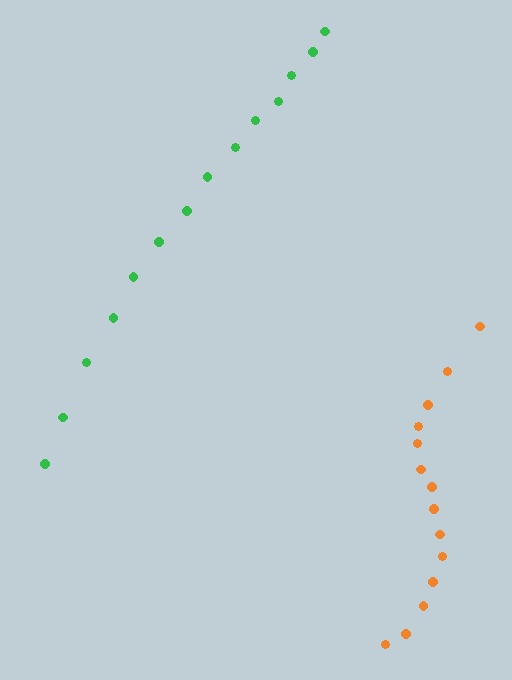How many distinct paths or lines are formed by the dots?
There are 2 distinct paths.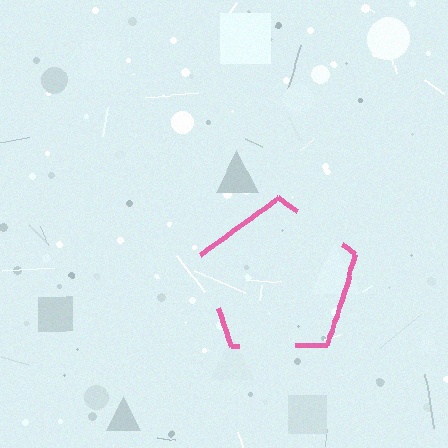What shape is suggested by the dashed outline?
The dashed outline suggests a pentagon.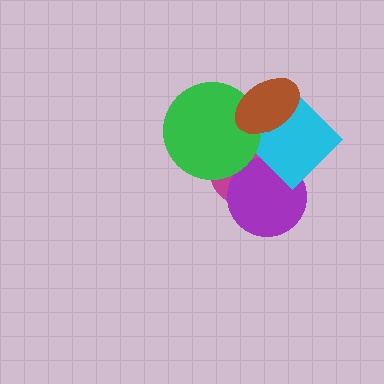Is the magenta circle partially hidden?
Yes, it is partially covered by another shape.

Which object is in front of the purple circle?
The cyan diamond is in front of the purple circle.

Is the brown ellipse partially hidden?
No, no other shape covers it.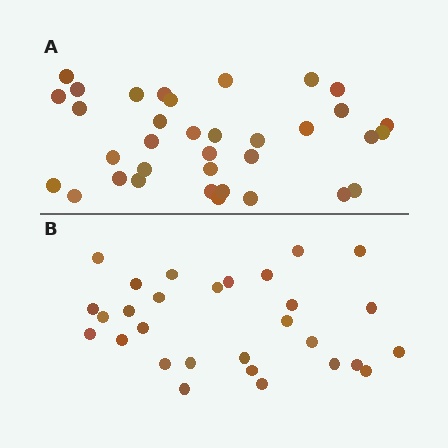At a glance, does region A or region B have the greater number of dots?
Region A (the top region) has more dots.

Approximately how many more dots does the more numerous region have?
Region A has about 6 more dots than region B.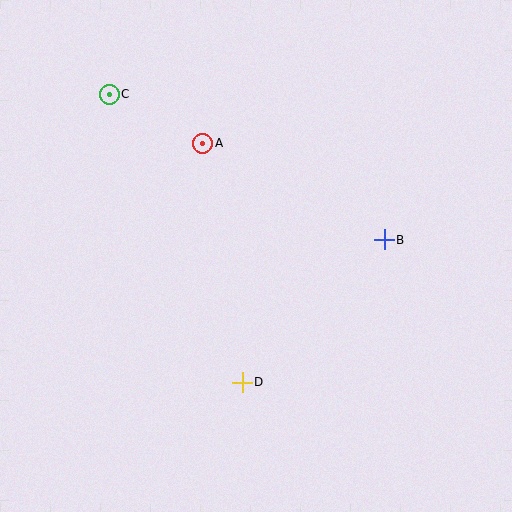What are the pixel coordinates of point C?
Point C is at (109, 94).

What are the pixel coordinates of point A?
Point A is at (203, 143).